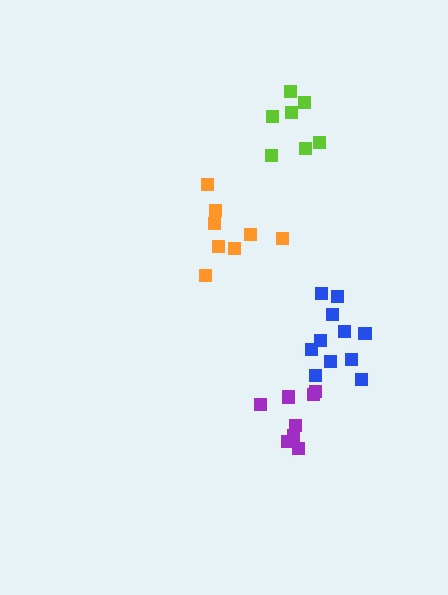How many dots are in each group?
Group 1: 7 dots, Group 2: 11 dots, Group 3: 8 dots, Group 4: 8 dots (34 total).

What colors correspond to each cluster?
The clusters are colored: lime, blue, purple, orange.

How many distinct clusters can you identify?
There are 4 distinct clusters.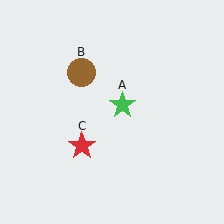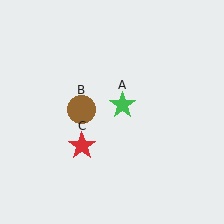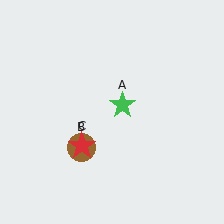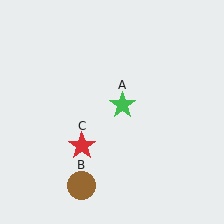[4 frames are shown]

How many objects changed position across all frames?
1 object changed position: brown circle (object B).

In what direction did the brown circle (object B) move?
The brown circle (object B) moved down.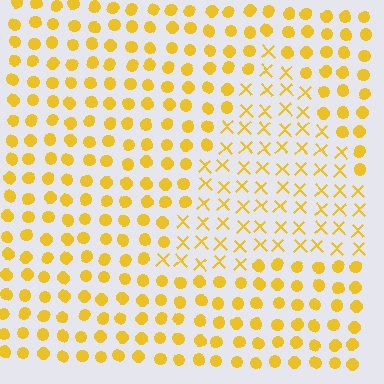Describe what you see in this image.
The image is filled with small yellow elements arranged in a uniform grid. A triangle-shaped region contains X marks, while the surrounding area contains circles. The boundary is defined purely by the change in element shape.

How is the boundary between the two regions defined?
The boundary is defined by a change in element shape: X marks inside vs. circles outside. All elements share the same color and spacing.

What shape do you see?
I see a triangle.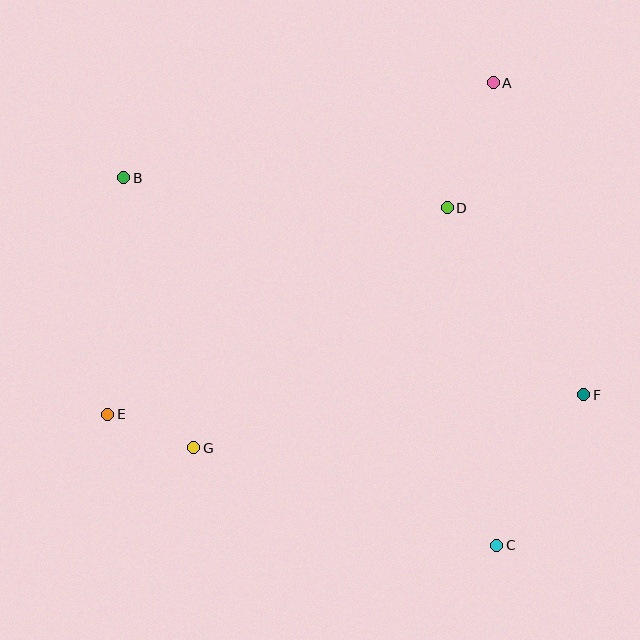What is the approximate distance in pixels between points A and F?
The distance between A and F is approximately 325 pixels.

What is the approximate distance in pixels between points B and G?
The distance between B and G is approximately 279 pixels.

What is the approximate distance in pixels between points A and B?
The distance between A and B is approximately 381 pixels.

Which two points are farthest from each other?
Points B and C are farthest from each other.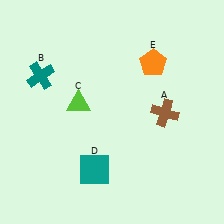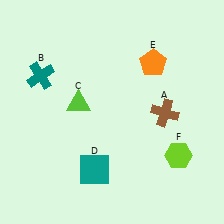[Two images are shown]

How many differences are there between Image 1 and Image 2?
There is 1 difference between the two images.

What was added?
A lime hexagon (F) was added in Image 2.